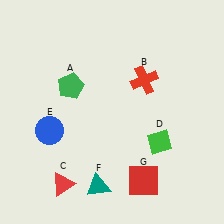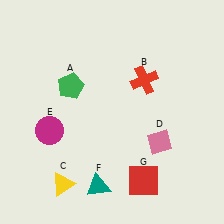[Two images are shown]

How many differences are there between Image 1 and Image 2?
There are 3 differences between the two images.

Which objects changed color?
C changed from red to yellow. D changed from green to pink. E changed from blue to magenta.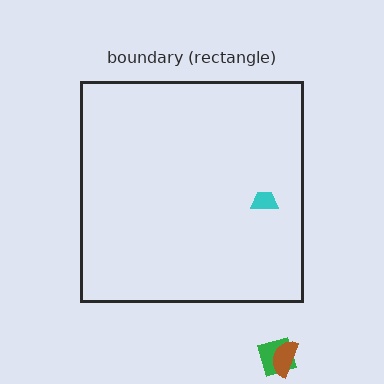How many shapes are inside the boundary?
1 inside, 2 outside.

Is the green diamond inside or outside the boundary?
Outside.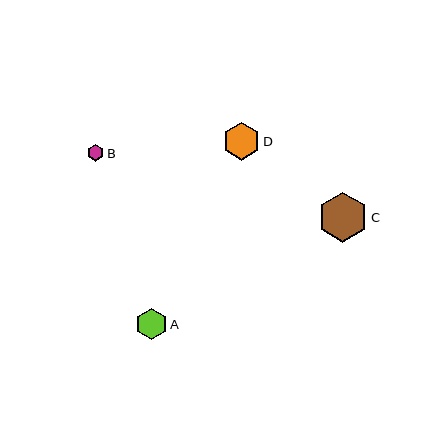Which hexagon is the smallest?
Hexagon B is the smallest with a size of approximately 17 pixels.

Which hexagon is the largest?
Hexagon C is the largest with a size of approximately 50 pixels.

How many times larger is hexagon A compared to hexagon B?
Hexagon A is approximately 1.9 times the size of hexagon B.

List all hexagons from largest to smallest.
From largest to smallest: C, D, A, B.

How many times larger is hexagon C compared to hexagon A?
Hexagon C is approximately 1.6 times the size of hexagon A.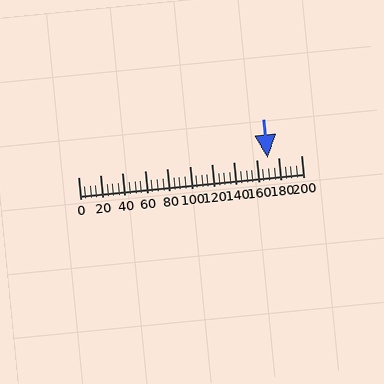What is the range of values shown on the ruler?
The ruler shows values from 0 to 200.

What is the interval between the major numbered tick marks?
The major tick marks are spaced 20 units apart.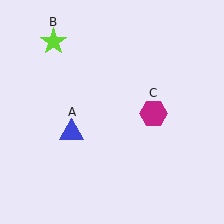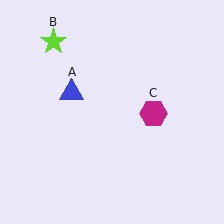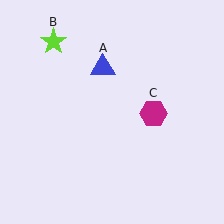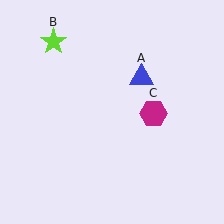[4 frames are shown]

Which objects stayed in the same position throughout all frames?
Lime star (object B) and magenta hexagon (object C) remained stationary.